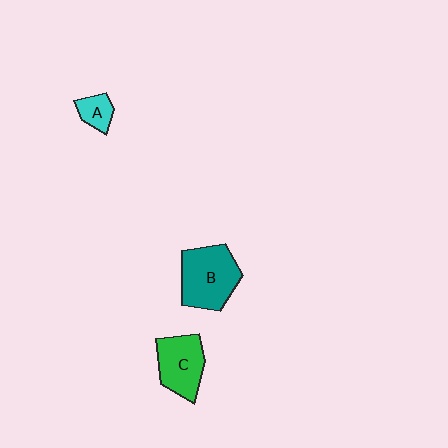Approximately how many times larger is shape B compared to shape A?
Approximately 3.0 times.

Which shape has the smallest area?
Shape A (cyan).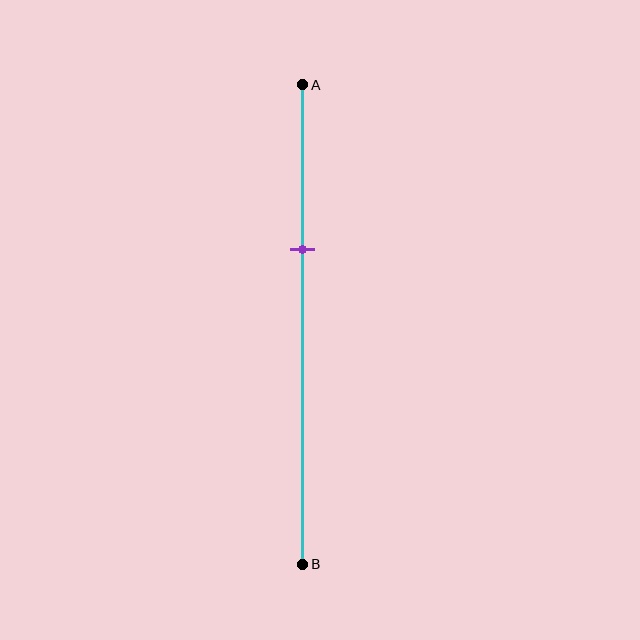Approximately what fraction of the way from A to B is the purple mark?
The purple mark is approximately 35% of the way from A to B.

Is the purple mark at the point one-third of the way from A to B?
Yes, the mark is approximately at the one-third point.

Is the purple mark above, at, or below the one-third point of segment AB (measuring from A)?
The purple mark is approximately at the one-third point of segment AB.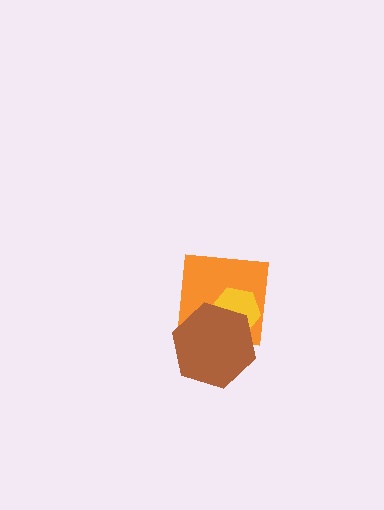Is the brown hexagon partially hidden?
No, no other shape covers it.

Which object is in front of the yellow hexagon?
The brown hexagon is in front of the yellow hexagon.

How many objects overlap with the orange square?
2 objects overlap with the orange square.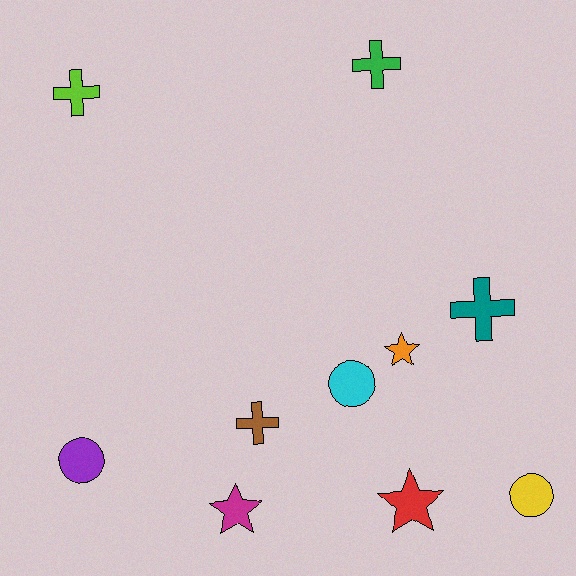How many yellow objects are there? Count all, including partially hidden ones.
There is 1 yellow object.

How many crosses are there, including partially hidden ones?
There are 4 crosses.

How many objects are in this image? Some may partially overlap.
There are 10 objects.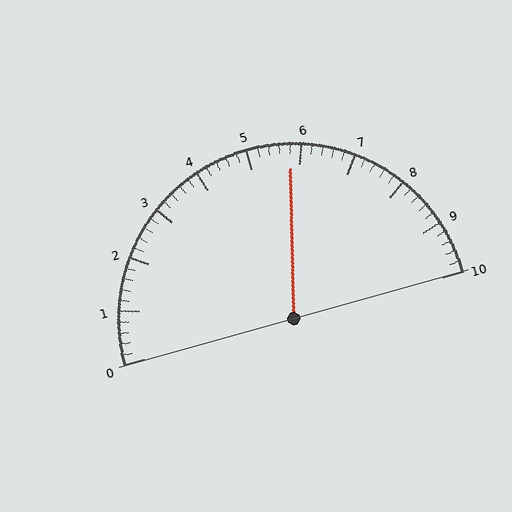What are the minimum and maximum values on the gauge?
The gauge ranges from 0 to 10.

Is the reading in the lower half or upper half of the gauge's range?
The reading is in the upper half of the range (0 to 10).